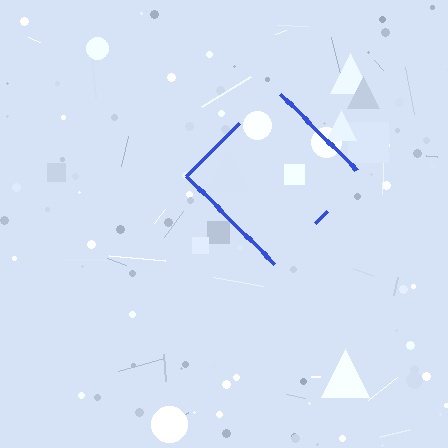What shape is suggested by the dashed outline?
The dashed outline suggests a diamond.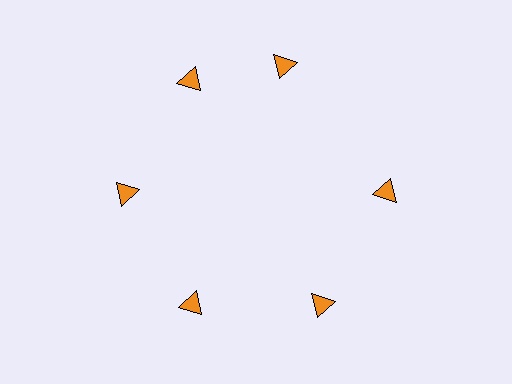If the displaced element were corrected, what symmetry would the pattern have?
It would have 6-fold rotational symmetry — the pattern would map onto itself every 60 degrees.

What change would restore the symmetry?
The symmetry would be restored by rotating it back into even spacing with its neighbors so that all 6 triangles sit at equal angles and equal distance from the center.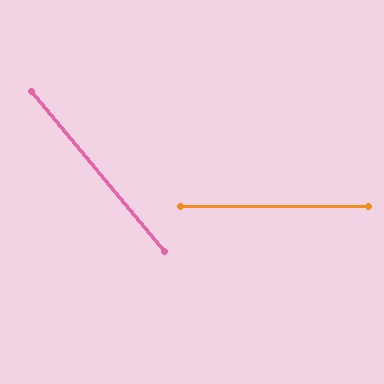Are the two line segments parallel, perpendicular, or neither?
Neither parallel nor perpendicular — they differ by about 50°.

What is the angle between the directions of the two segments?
Approximately 50 degrees.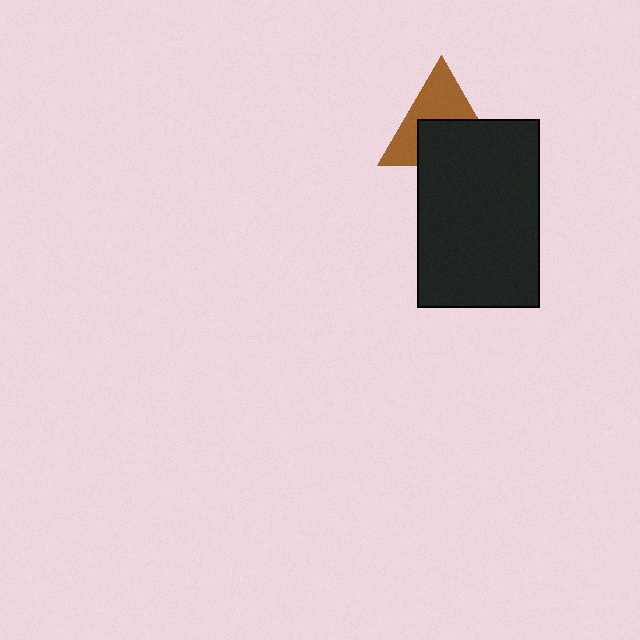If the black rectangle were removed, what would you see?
You would see the complete brown triangle.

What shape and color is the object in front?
The object in front is a black rectangle.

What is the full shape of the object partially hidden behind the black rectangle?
The partially hidden object is a brown triangle.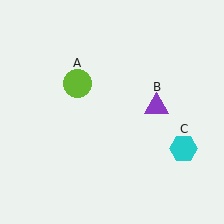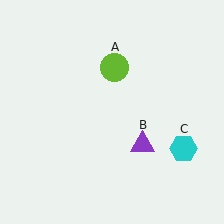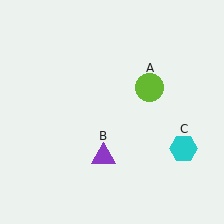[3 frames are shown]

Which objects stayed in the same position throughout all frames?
Cyan hexagon (object C) remained stationary.